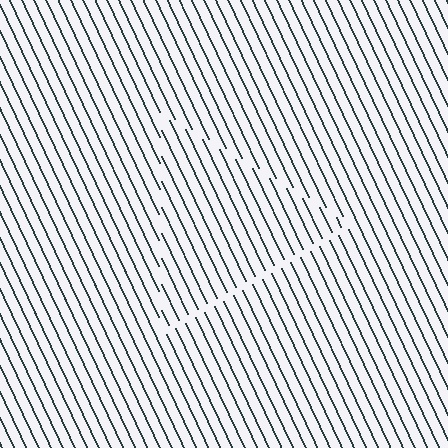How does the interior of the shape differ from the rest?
The interior of the shape contains the same grating, shifted by half a period — the contour is defined by the phase discontinuity where line-ends from the inner and outer gratings abut.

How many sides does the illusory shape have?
3 sides — the line-ends trace a triangle.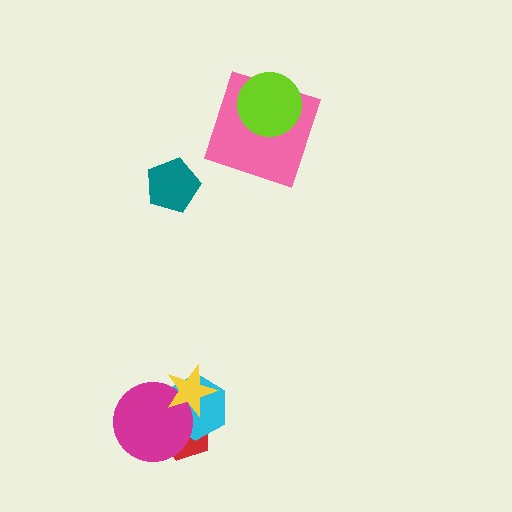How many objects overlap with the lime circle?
1 object overlaps with the lime circle.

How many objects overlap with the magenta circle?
3 objects overlap with the magenta circle.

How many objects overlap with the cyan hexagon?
3 objects overlap with the cyan hexagon.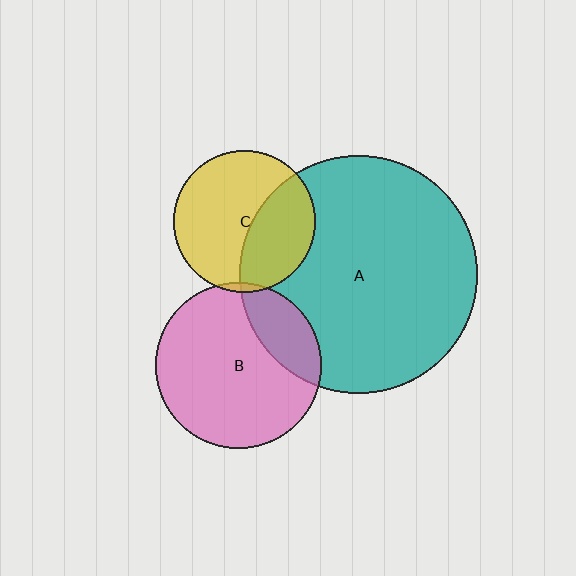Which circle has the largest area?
Circle A (teal).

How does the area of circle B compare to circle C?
Approximately 1.4 times.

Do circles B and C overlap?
Yes.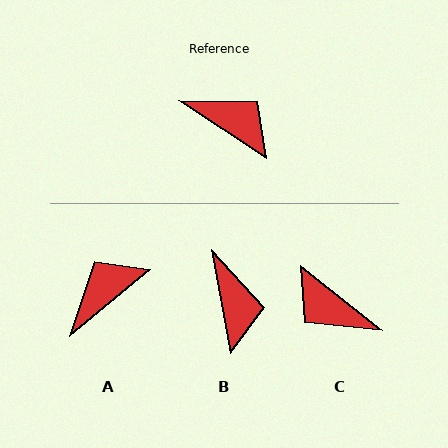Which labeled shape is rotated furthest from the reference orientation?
C, about 175 degrees away.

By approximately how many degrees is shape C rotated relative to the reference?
Approximately 175 degrees counter-clockwise.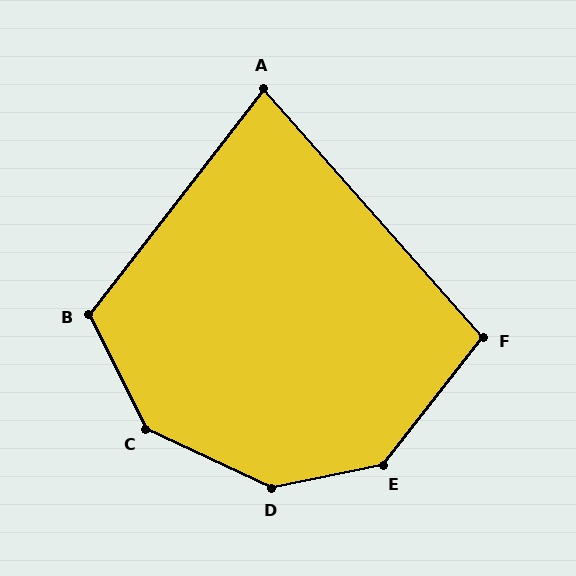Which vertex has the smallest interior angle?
A, at approximately 79 degrees.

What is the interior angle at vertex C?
Approximately 141 degrees (obtuse).